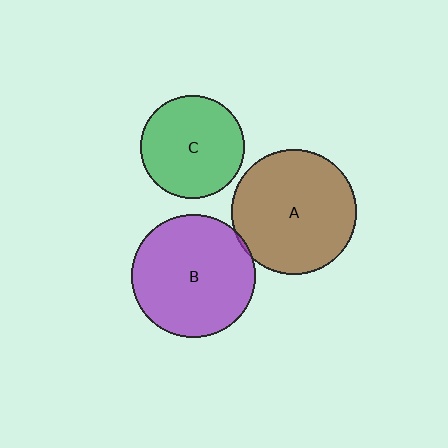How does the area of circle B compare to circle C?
Approximately 1.4 times.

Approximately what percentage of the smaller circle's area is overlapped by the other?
Approximately 5%.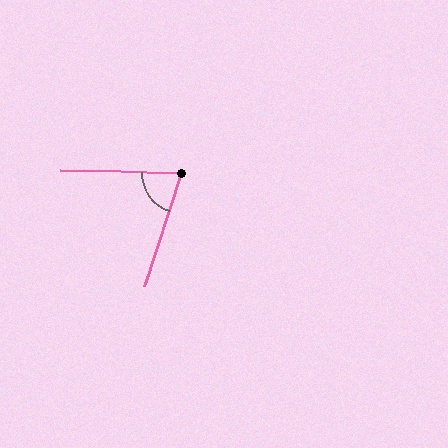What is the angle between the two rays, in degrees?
Approximately 73 degrees.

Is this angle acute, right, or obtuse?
It is acute.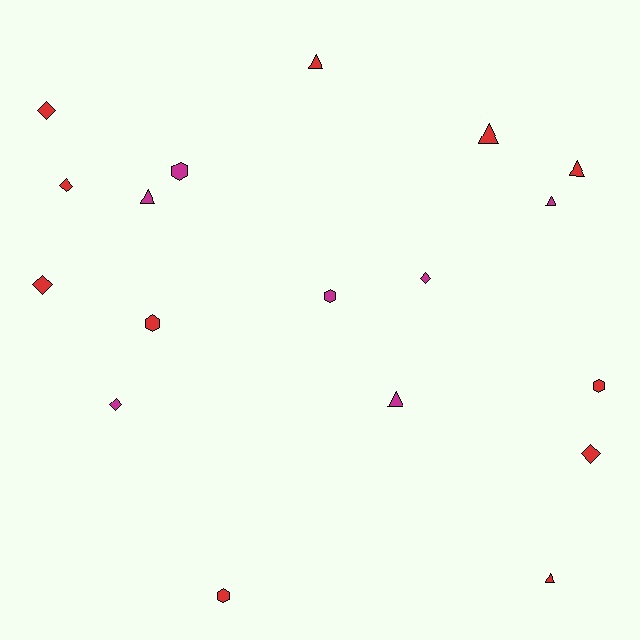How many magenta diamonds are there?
There are 2 magenta diamonds.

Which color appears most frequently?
Red, with 11 objects.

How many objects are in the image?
There are 18 objects.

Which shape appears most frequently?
Triangle, with 7 objects.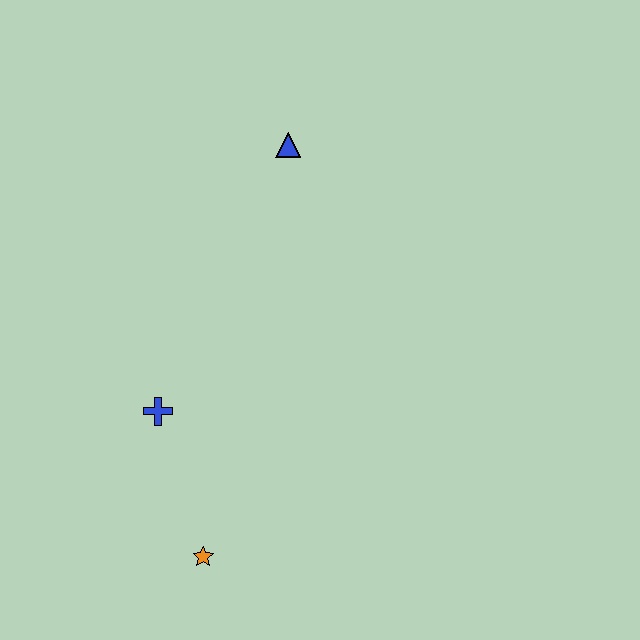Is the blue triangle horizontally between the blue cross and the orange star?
No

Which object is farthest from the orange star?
The blue triangle is farthest from the orange star.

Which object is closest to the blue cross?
The orange star is closest to the blue cross.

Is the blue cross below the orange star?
No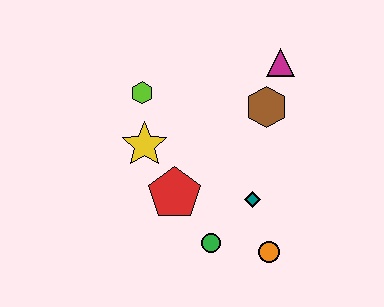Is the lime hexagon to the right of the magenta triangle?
No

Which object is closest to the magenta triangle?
The brown hexagon is closest to the magenta triangle.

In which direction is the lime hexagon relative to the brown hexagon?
The lime hexagon is to the left of the brown hexagon.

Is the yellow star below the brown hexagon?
Yes